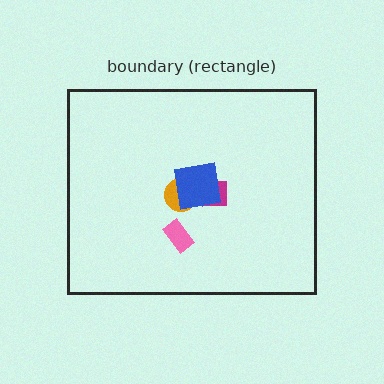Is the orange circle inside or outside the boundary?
Inside.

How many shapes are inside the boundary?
4 inside, 0 outside.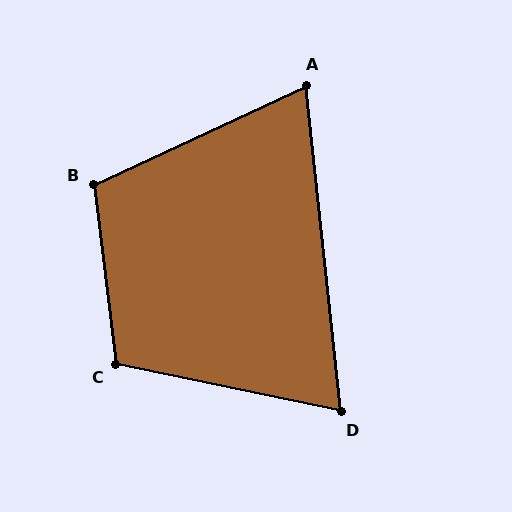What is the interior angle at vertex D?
Approximately 72 degrees (acute).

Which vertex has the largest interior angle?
C, at approximately 109 degrees.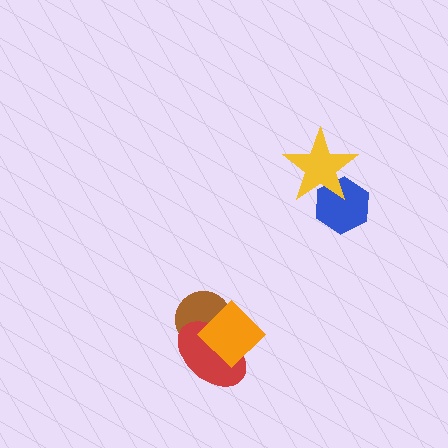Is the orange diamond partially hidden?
No, no other shape covers it.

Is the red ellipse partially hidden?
Yes, it is partially covered by another shape.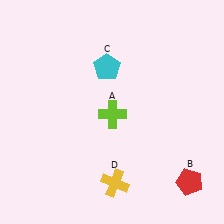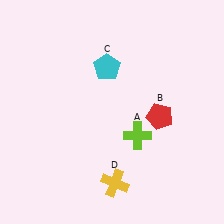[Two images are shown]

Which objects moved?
The objects that moved are: the lime cross (A), the red pentagon (B).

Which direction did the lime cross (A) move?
The lime cross (A) moved right.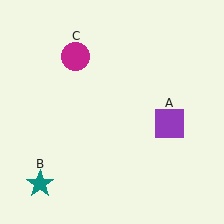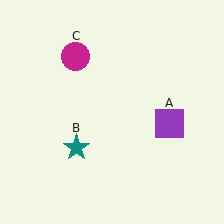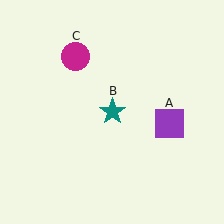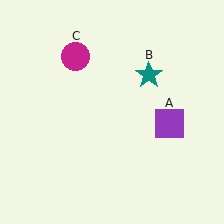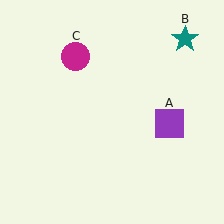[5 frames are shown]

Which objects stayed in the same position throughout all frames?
Purple square (object A) and magenta circle (object C) remained stationary.